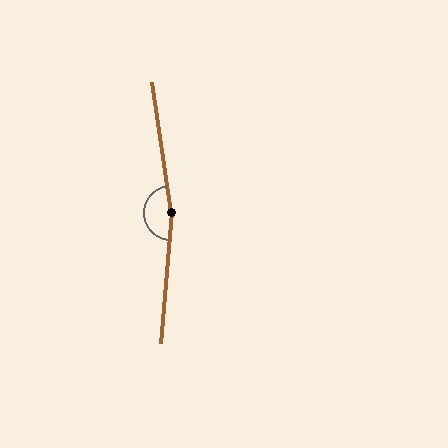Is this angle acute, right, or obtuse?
It is obtuse.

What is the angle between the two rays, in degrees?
Approximately 167 degrees.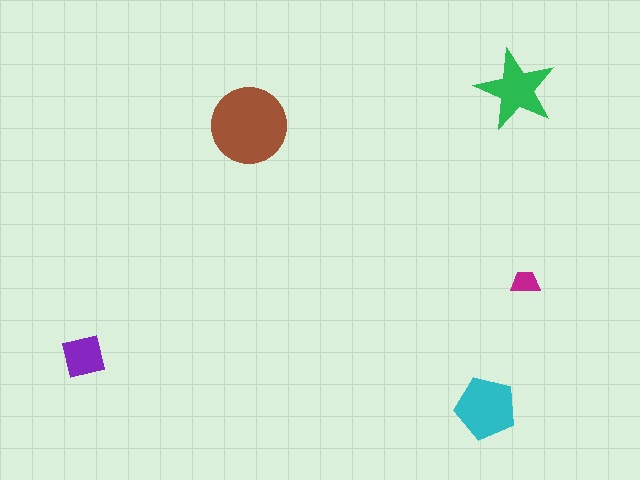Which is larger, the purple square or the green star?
The green star.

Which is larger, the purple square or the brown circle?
The brown circle.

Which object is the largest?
The brown circle.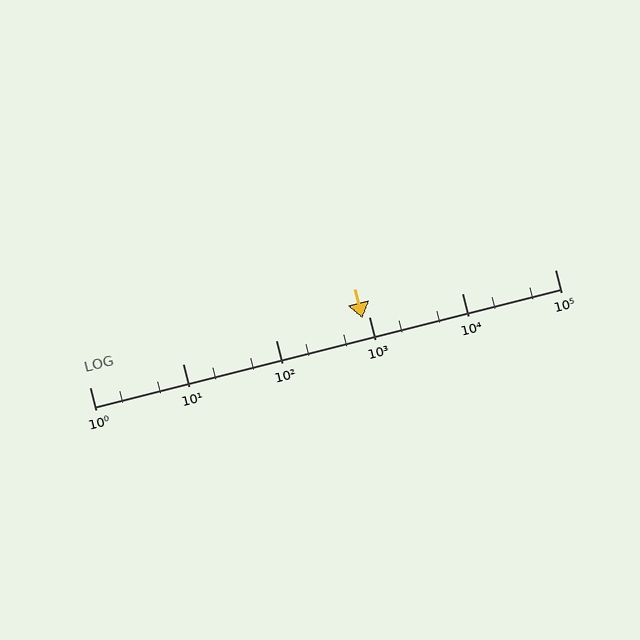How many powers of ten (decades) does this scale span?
The scale spans 5 decades, from 1 to 100000.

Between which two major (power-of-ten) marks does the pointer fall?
The pointer is between 100 and 1000.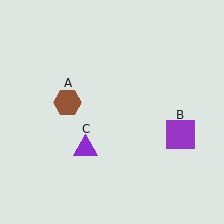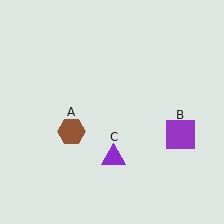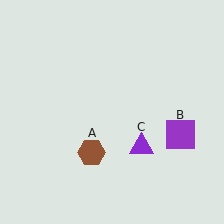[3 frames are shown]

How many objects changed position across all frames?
2 objects changed position: brown hexagon (object A), purple triangle (object C).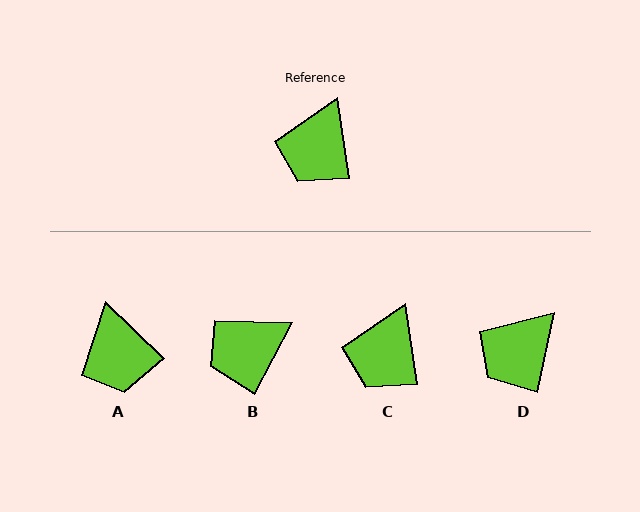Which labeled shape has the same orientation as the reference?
C.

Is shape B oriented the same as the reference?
No, it is off by about 36 degrees.